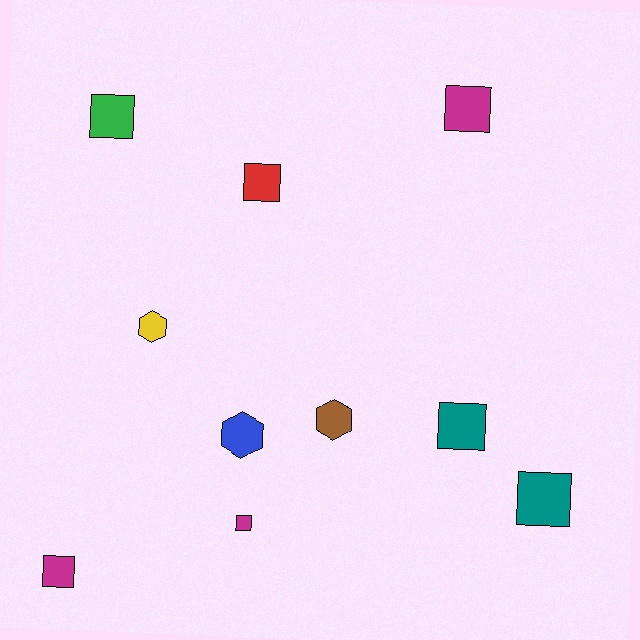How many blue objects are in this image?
There is 1 blue object.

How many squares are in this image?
There are 7 squares.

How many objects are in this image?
There are 10 objects.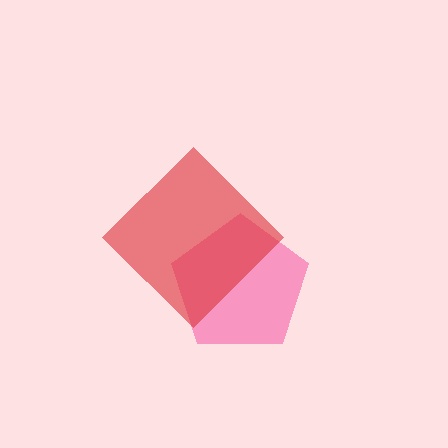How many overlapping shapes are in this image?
There are 2 overlapping shapes in the image.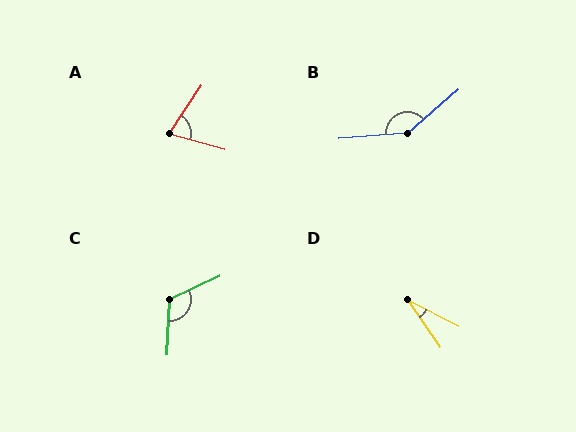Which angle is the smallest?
D, at approximately 28 degrees.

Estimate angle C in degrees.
Approximately 118 degrees.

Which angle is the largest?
B, at approximately 144 degrees.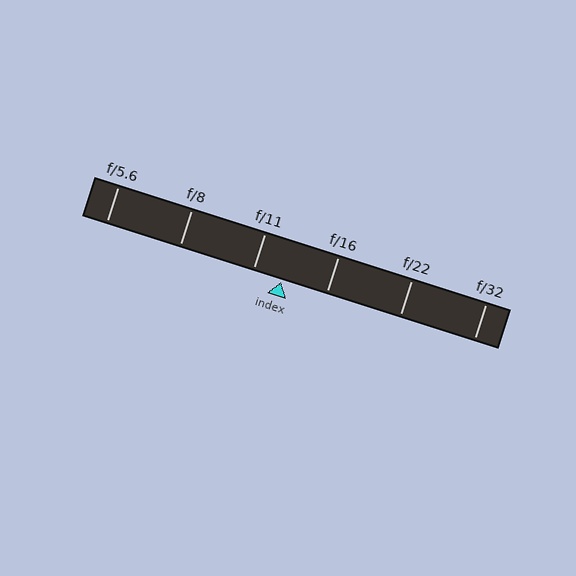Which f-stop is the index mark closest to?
The index mark is closest to f/11.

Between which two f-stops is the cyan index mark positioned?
The index mark is between f/11 and f/16.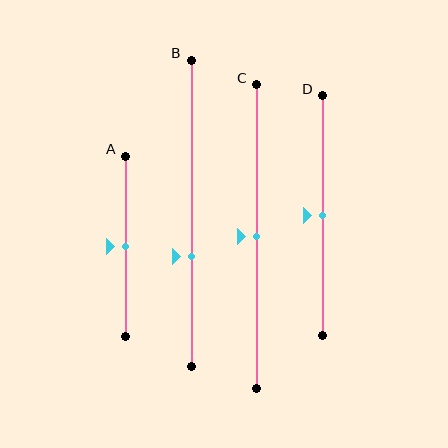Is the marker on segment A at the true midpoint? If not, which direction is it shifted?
Yes, the marker on segment A is at the true midpoint.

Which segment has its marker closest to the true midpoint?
Segment A has its marker closest to the true midpoint.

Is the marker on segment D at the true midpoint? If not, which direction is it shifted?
Yes, the marker on segment D is at the true midpoint.